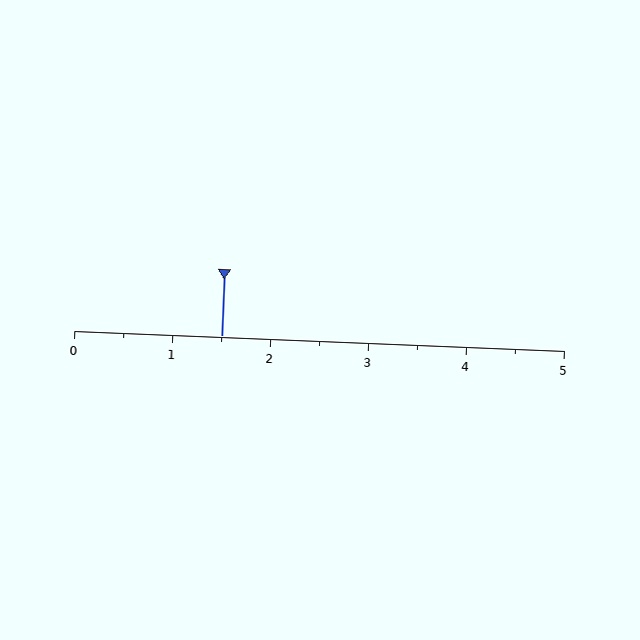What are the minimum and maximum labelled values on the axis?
The axis runs from 0 to 5.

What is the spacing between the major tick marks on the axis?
The major ticks are spaced 1 apart.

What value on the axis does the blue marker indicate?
The marker indicates approximately 1.5.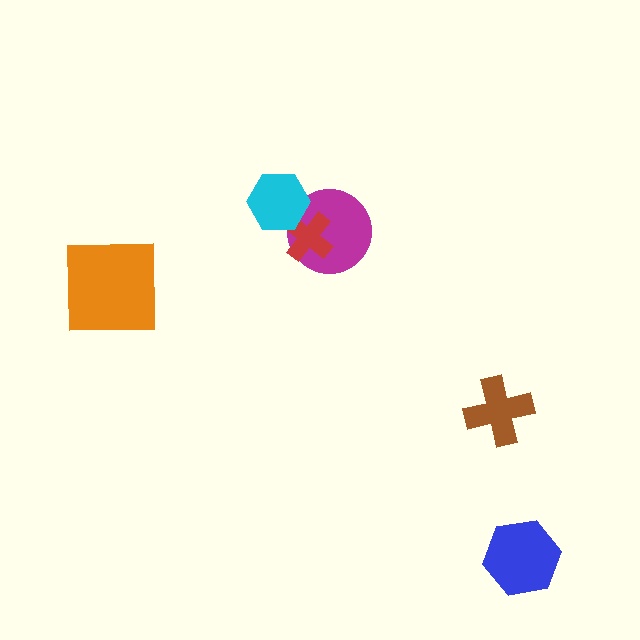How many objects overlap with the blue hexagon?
0 objects overlap with the blue hexagon.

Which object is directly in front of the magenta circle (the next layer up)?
The red cross is directly in front of the magenta circle.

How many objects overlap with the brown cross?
0 objects overlap with the brown cross.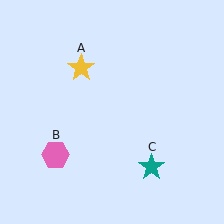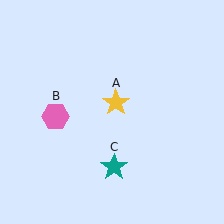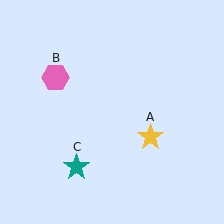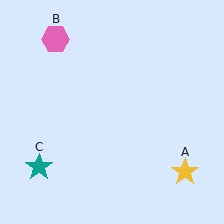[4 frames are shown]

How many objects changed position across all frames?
3 objects changed position: yellow star (object A), pink hexagon (object B), teal star (object C).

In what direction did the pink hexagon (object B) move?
The pink hexagon (object B) moved up.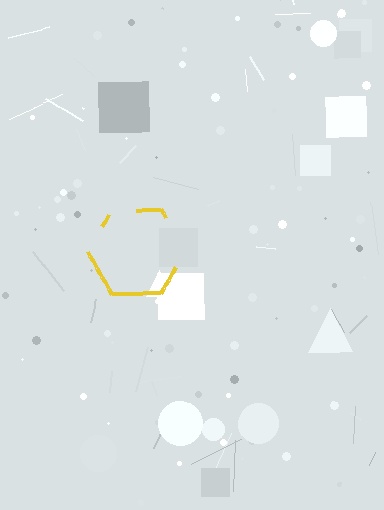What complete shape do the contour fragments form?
The contour fragments form a hexagon.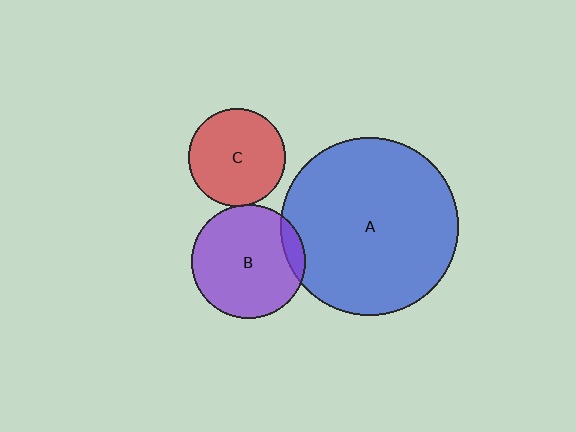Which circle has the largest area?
Circle A (blue).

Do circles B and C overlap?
Yes.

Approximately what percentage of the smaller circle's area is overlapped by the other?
Approximately 5%.